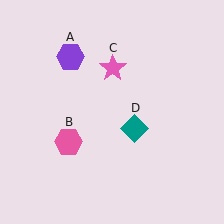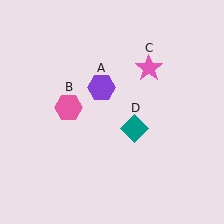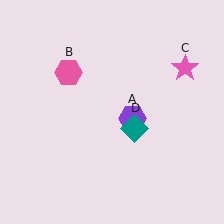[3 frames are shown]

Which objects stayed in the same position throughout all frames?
Teal diamond (object D) remained stationary.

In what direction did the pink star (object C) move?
The pink star (object C) moved right.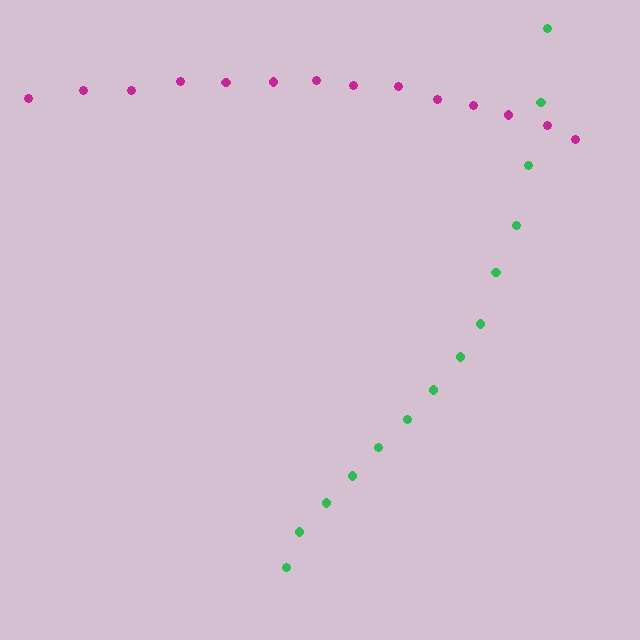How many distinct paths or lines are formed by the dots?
There are 2 distinct paths.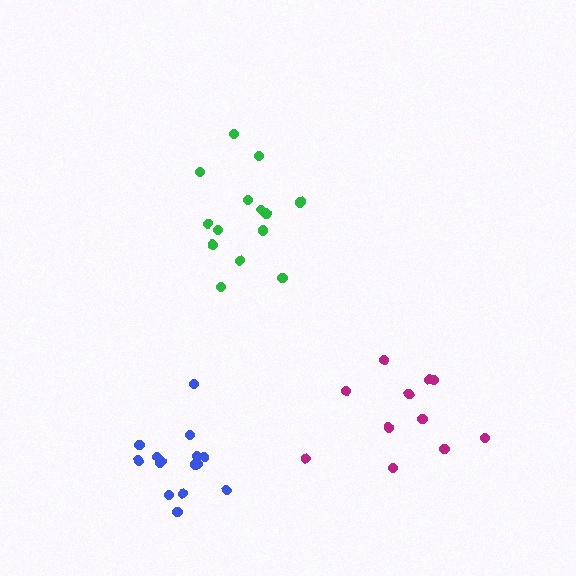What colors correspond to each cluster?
The clusters are colored: magenta, green, blue.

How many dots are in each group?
Group 1: 11 dots, Group 2: 14 dots, Group 3: 15 dots (40 total).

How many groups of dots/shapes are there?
There are 3 groups.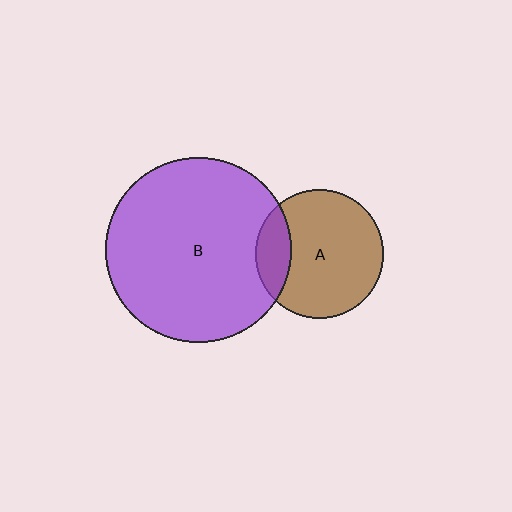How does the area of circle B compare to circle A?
Approximately 2.1 times.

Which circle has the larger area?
Circle B (purple).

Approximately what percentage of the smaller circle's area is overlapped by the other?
Approximately 20%.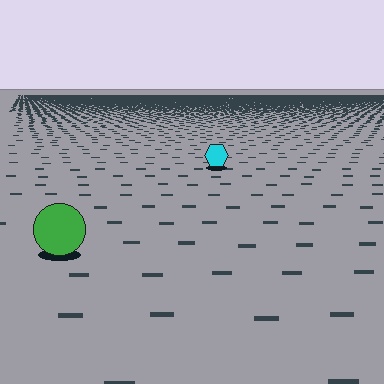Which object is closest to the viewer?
The green circle is closest. The texture marks near it are larger and more spread out.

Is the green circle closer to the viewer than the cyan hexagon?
Yes. The green circle is closer — you can tell from the texture gradient: the ground texture is coarser near it.